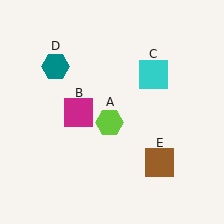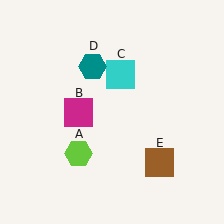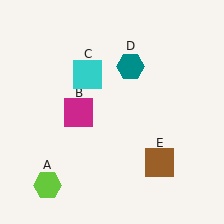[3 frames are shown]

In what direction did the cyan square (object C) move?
The cyan square (object C) moved left.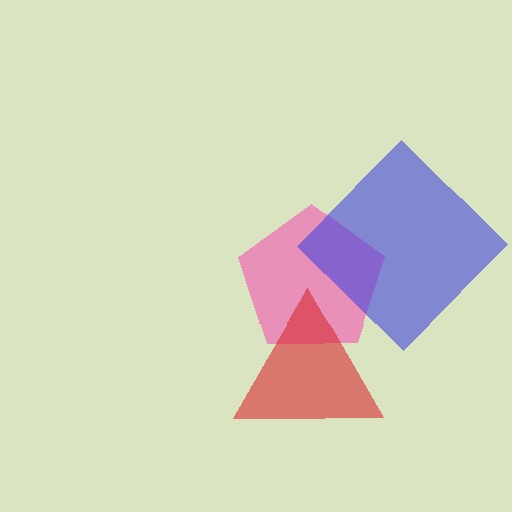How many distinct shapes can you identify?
There are 3 distinct shapes: a pink pentagon, a red triangle, a blue diamond.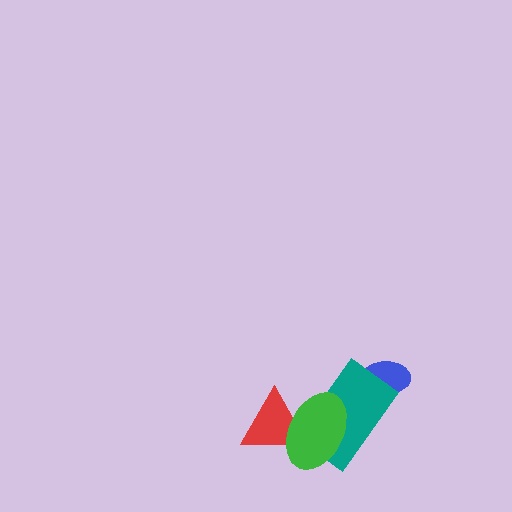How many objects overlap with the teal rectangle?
3 objects overlap with the teal rectangle.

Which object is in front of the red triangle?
The green ellipse is in front of the red triangle.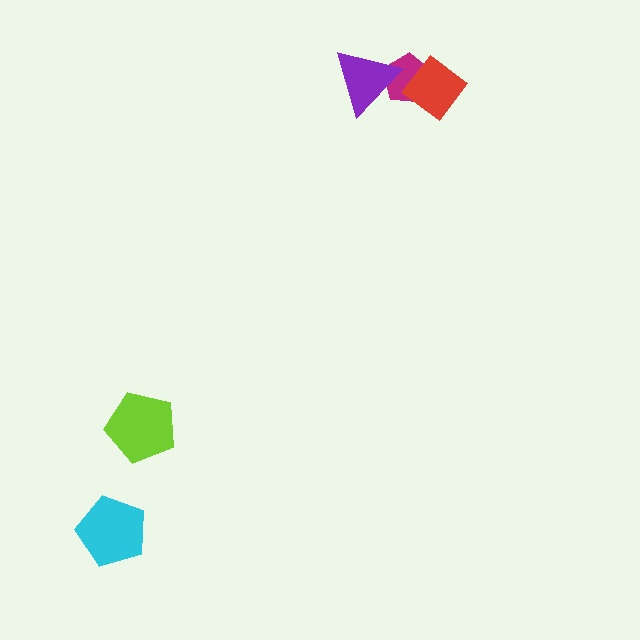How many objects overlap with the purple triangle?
1 object overlaps with the purple triangle.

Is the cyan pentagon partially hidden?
No, no other shape covers it.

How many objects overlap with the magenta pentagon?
2 objects overlap with the magenta pentagon.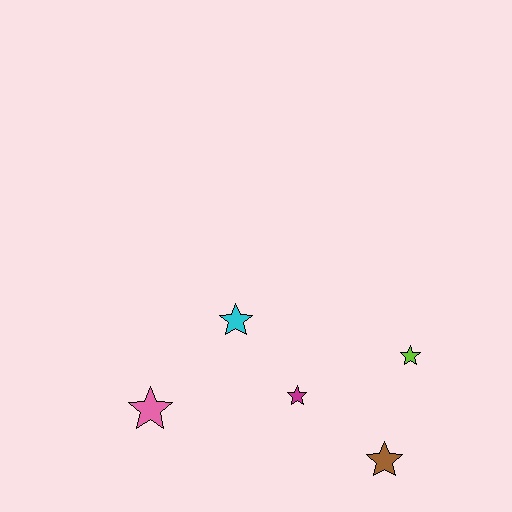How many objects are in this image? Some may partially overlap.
There are 5 objects.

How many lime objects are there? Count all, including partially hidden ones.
There is 1 lime object.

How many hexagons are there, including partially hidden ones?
There are no hexagons.